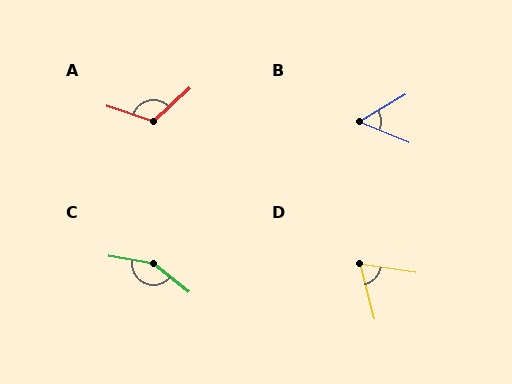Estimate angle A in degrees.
Approximately 119 degrees.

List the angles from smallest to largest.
B (54°), D (66°), A (119°), C (150°).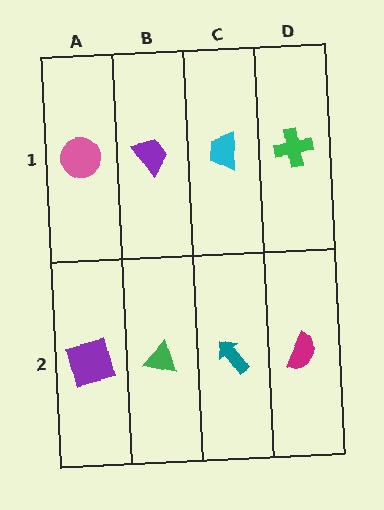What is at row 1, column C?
A cyan trapezoid.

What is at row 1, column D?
A green cross.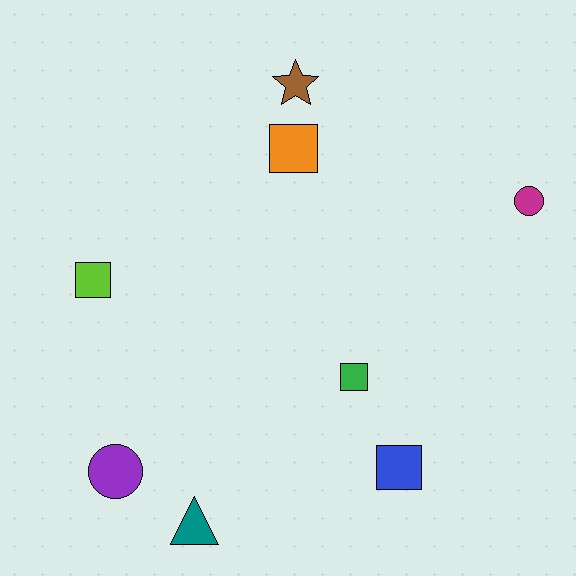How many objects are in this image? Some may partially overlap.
There are 8 objects.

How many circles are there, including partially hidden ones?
There are 2 circles.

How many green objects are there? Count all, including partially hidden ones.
There is 1 green object.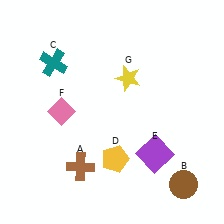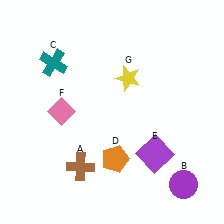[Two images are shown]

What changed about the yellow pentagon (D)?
In Image 1, D is yellow. In Image 2, it changed to orange.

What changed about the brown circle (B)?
In Image 1, B is brown. In Image 2, it changed to purple.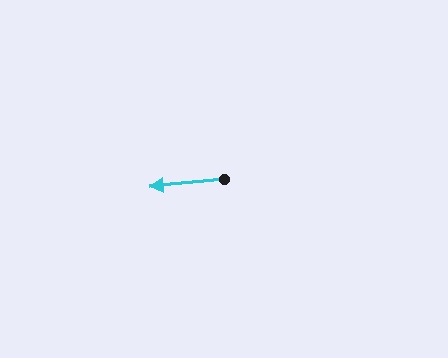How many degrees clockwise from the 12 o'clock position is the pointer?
Approximately 264 degrees.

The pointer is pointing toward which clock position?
Roughly 9 o'clock.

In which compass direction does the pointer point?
West.